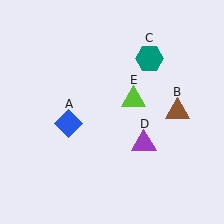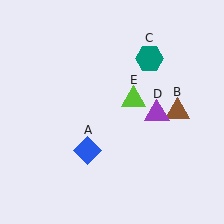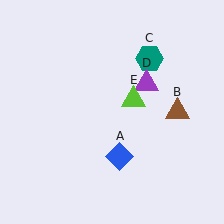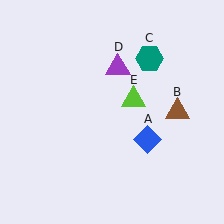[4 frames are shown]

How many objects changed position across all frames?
2 objects changed position: blue diamond (object A), purple triangle (object D).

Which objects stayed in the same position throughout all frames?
Brown triangle (object B) and teal hexagon (object C) and lime triangle (object E) remained stationary.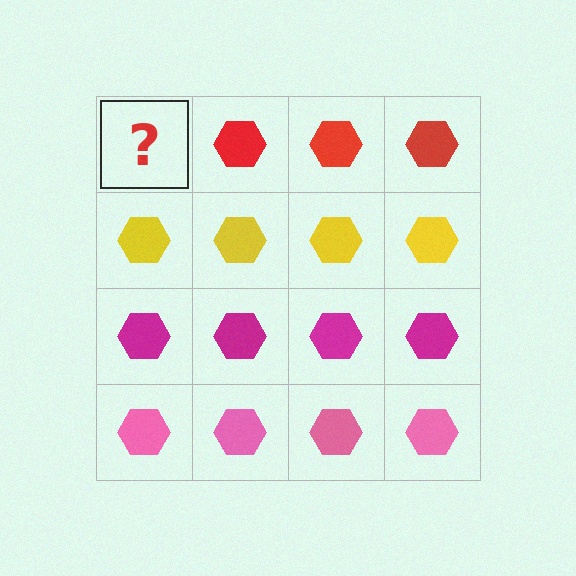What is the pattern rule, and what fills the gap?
The rule is that each row has a consistent color. The gap should be filled with a red hexagon.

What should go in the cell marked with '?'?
The missing cell should contain a red hexagon.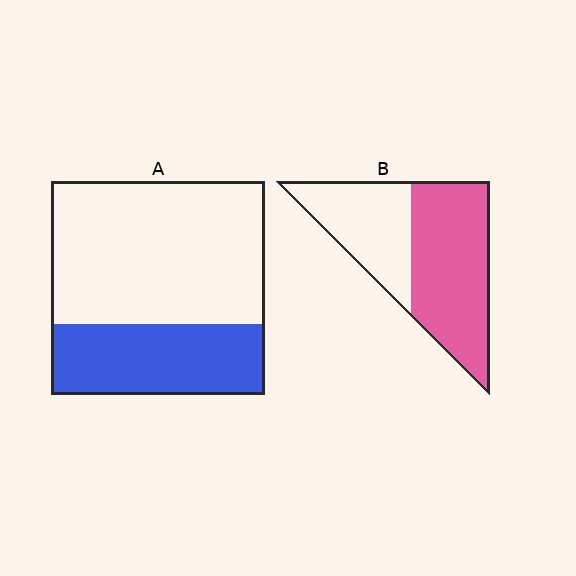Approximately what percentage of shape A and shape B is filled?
A is approximately 35% and B is approximately 60%.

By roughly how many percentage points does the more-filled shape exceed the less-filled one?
By roughly 25 percentage points (B over A).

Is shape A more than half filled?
No.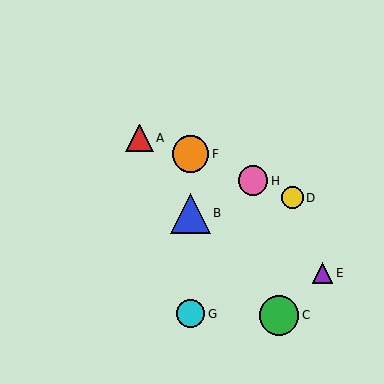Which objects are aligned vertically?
Objects B, F, G are aligned vertically.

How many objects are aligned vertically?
3 objects (B, F, G) are aligned vertically.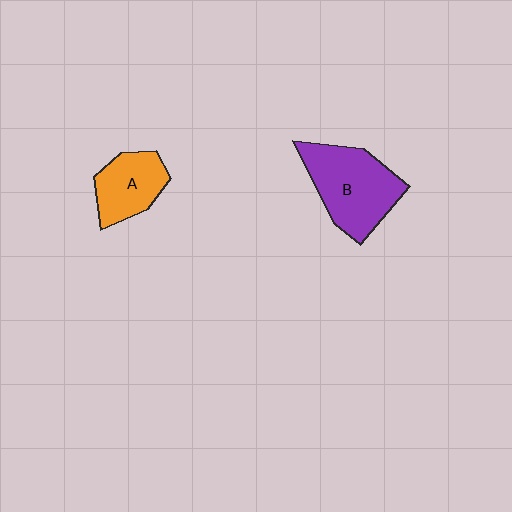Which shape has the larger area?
Shape B (purple).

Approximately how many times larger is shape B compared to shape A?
Approximately 1.6 times.